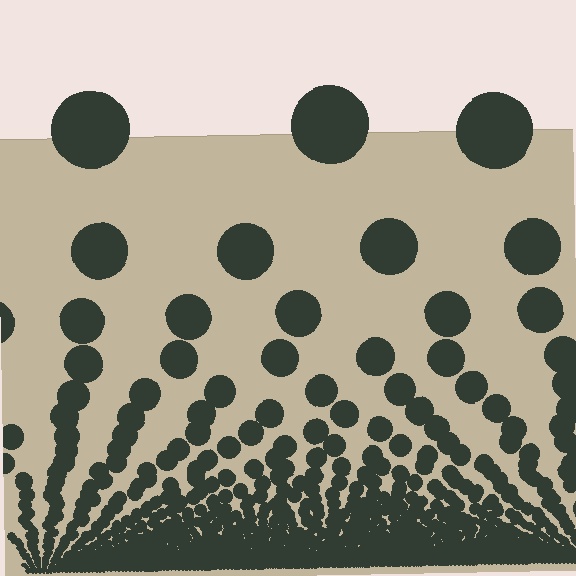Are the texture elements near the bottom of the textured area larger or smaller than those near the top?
Smaller. The gradient is inverted — elements near the bottom are smaller and denser.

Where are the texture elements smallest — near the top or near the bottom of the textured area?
Near the bottom.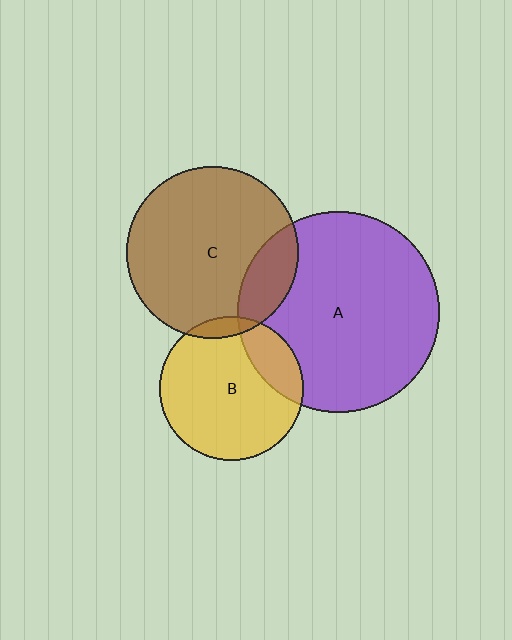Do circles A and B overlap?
Yes.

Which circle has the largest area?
Circle A (purple).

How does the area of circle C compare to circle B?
Approximately 1.4 times.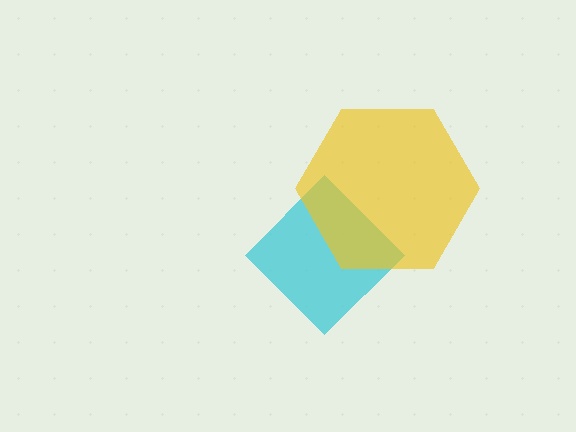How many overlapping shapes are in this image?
There are 2 overlapping shapes in the image.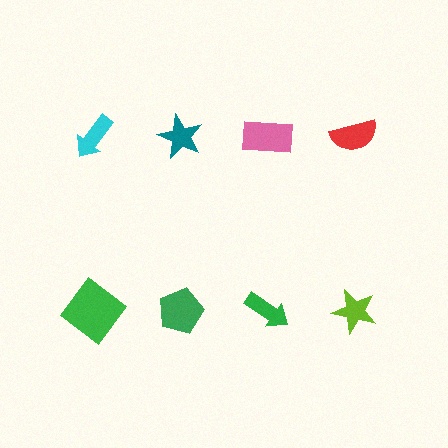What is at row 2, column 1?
A green diamond.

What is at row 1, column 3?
A pink rectangle.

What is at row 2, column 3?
A green arrow.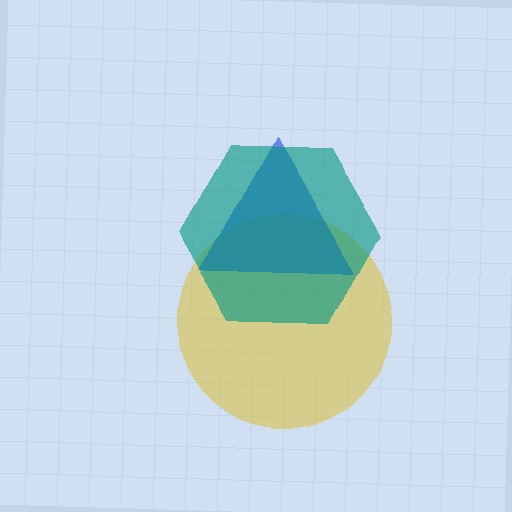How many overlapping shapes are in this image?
There are 3 overlapping shapes in the image.